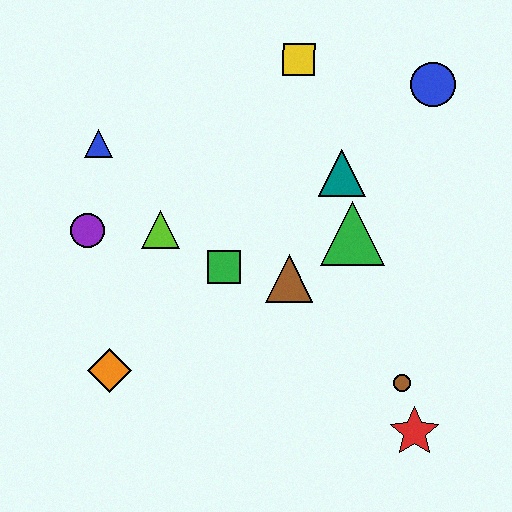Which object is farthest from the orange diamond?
The blue circle is farthest from the orange diamond.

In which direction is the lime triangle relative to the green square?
The lime triangle is to the left of the green square.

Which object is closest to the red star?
The brown circle is closest to the red star.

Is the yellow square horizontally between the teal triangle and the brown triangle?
Yes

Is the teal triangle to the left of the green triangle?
Yes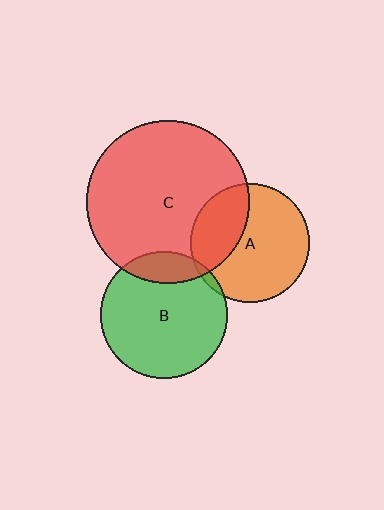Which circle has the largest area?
Circle C (red).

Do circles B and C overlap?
Yes.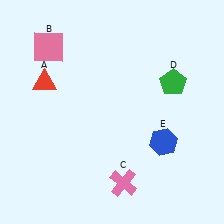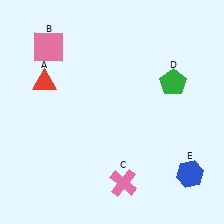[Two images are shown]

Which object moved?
The blue hexagon (E) moved down.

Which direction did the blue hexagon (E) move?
The blue hexagon (E) moved down.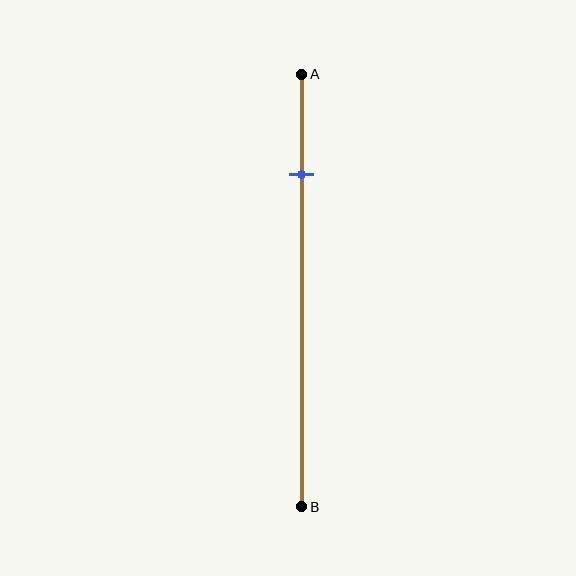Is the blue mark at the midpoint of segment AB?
No, the mark is at about 25% from A, not at the 50% midpoint.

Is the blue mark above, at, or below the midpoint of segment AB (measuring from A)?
The blue mark is above the midpoint of segment AB.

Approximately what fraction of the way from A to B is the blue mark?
The blue mark is approximately 25% of the way from A to B.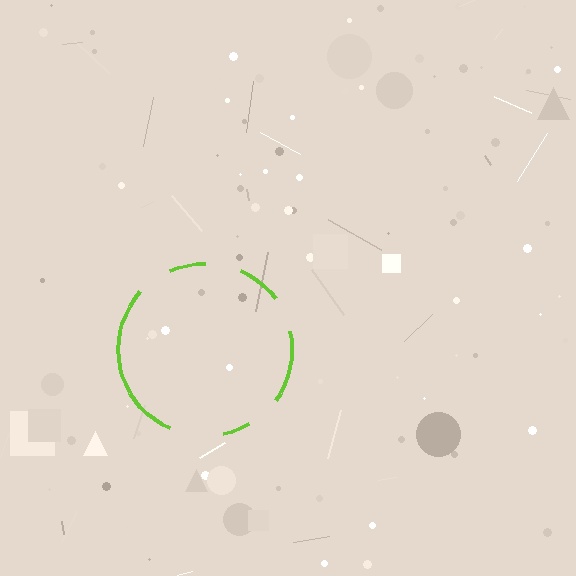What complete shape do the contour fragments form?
The contour fragments form a circle.